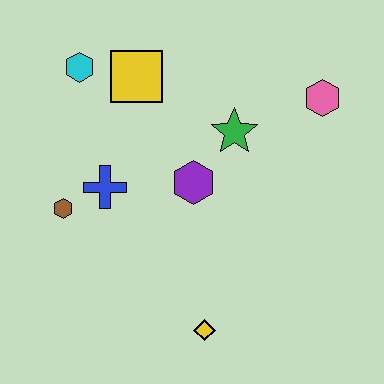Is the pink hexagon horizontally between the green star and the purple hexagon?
No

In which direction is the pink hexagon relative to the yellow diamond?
The pink hexagon is above the yellow diamond.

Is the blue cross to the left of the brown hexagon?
No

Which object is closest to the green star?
The purple hexagon is closest to the green star.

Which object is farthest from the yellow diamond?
The cyan hexagon is farthest from the yellow diamond.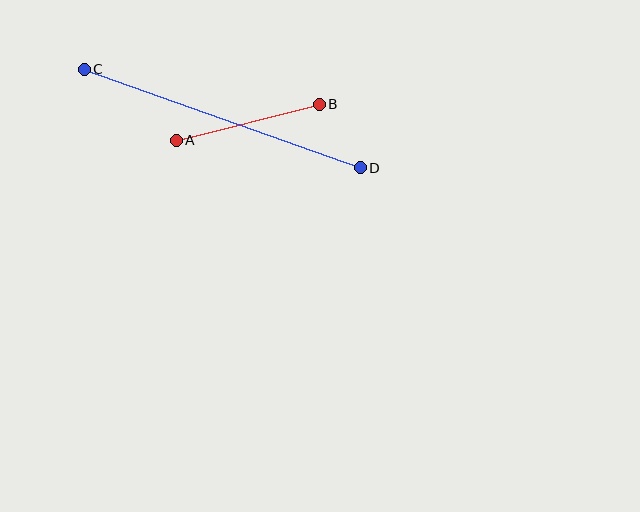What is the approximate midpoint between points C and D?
The midpoint is at approximately (222, 119) pixels.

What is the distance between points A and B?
The distance is approximately 147 pixels.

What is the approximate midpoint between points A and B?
The midpoint is at approximately (248, 122) pixels.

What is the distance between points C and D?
The distance is approximately 293 pixels.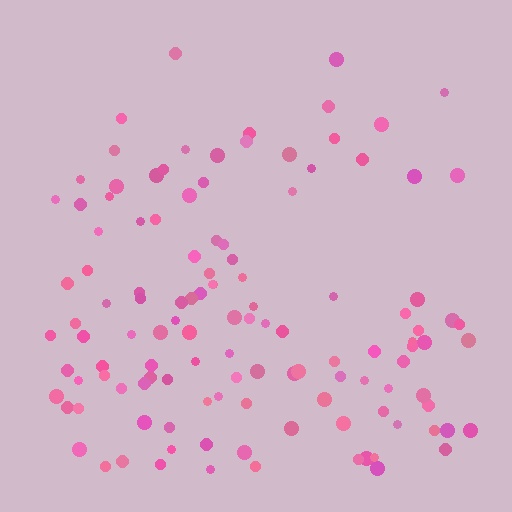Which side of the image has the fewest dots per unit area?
The top.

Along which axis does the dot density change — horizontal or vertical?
Vertical.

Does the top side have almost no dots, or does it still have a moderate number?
Still a moderate number, just noticeably fewer than the bottom.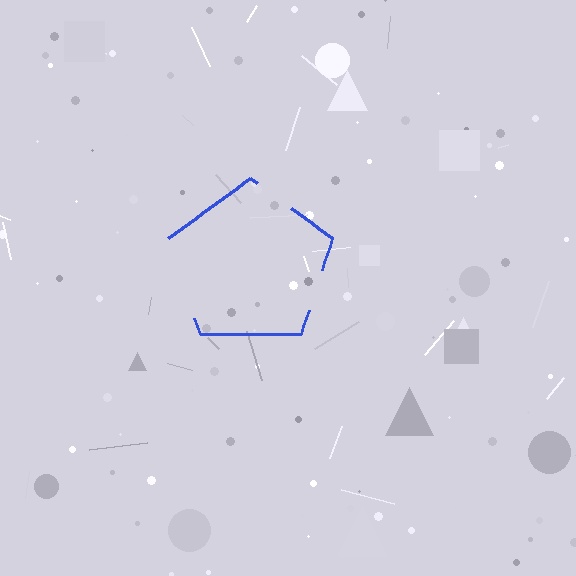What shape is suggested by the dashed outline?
The dashed outline suggests a pentagon.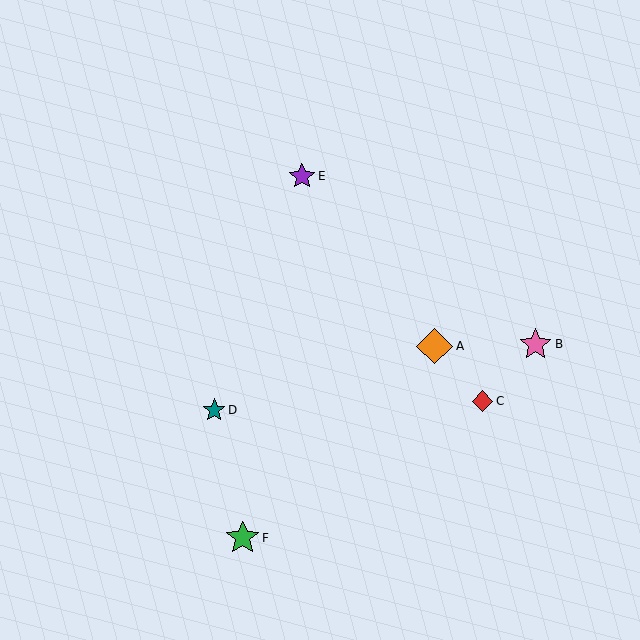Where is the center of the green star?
The center of the green star is at (243, 538).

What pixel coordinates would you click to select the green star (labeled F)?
Click at (243, 538) to select the green star F.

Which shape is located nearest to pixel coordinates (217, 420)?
The teal star (labeled D) at (214, 410) is nearest to that location.